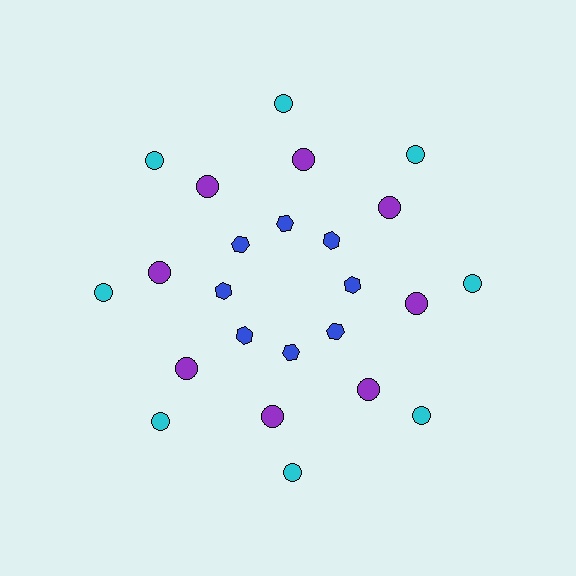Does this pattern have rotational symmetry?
Yes, this pattern has 8-fold rotational symmetry. It looks the same after rotating 45 degrees around the center.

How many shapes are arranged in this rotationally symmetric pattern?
There are 24 shapes, arranged in 8 groups of 3.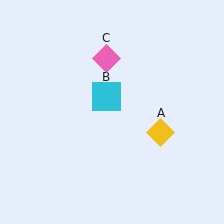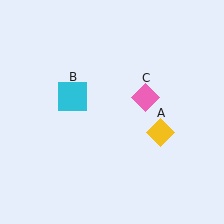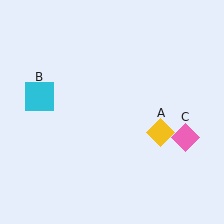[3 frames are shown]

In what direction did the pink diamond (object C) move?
The pink diamond (object C) moved down and to the right.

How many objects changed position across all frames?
2 objects changed position: cyan square (object B), pink diamond (object C).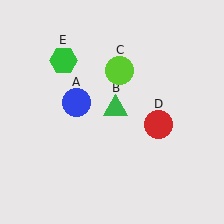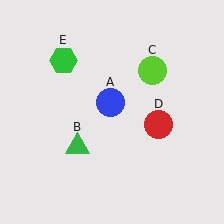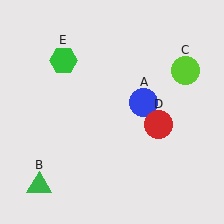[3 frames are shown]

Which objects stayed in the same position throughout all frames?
Red circle (object D) and green hexagon (object E) remained stationary.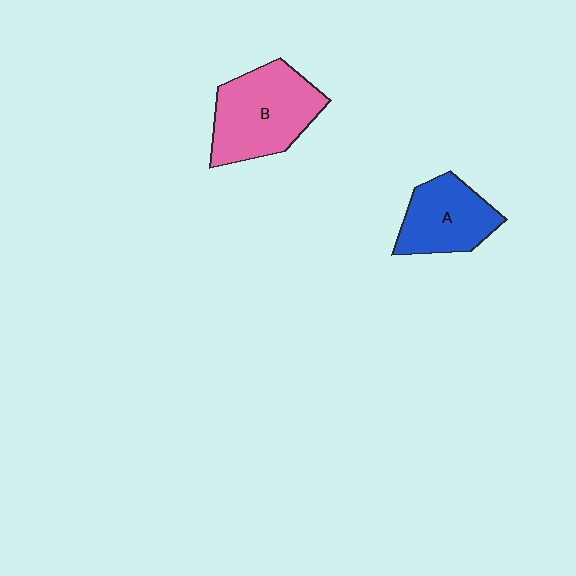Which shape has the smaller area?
Shape A (blue).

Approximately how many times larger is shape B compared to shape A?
Approximately 1.4 times.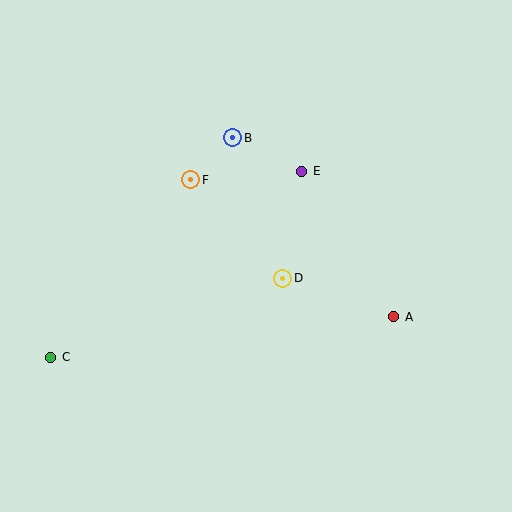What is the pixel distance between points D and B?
The distance between D and B is 149 pixels.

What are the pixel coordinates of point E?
Point E is at (302, 171).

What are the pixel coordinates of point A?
Point A is at (394, 317).